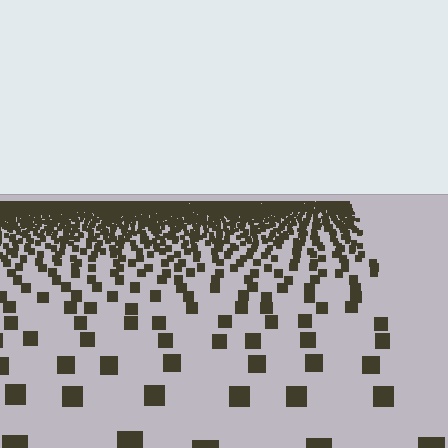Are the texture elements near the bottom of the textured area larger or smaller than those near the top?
Larger. Near the bottom, elements are closer to the viewer and appear at a bigger on-screen size.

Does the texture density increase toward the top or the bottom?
Density increases toward the top.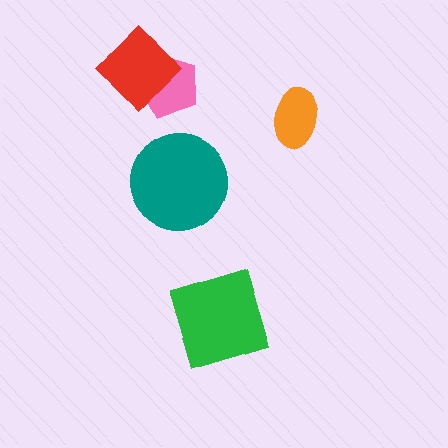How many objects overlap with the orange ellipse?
0 objects overlap with the orange ellipse.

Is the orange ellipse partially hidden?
No, no other shape covers it.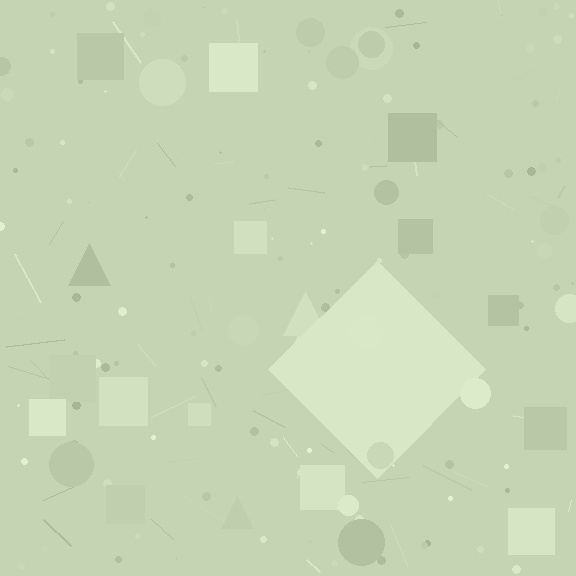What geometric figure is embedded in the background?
A diamond is embedded in the background.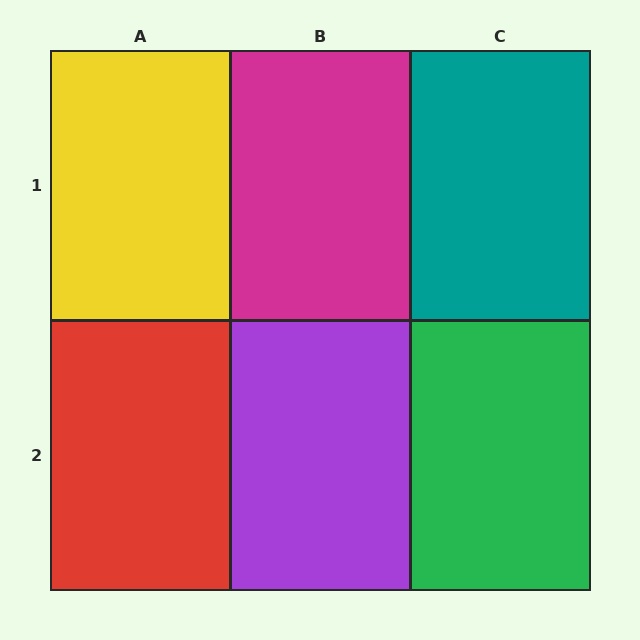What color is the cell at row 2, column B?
Purple.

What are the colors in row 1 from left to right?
Yellow, magenta, teal.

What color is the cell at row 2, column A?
Red.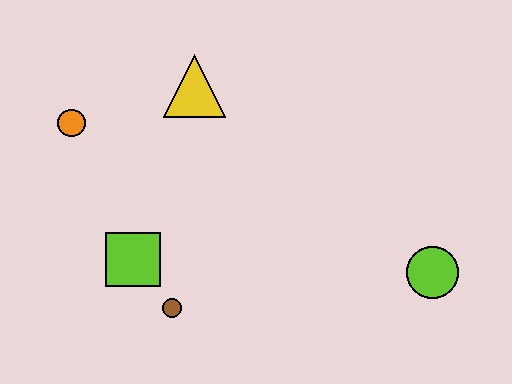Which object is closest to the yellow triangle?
The orange circle is closest to the yellow triangle.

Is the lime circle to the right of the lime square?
Yes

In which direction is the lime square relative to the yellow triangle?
The lime square is below the yellow triangle.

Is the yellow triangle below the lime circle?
No